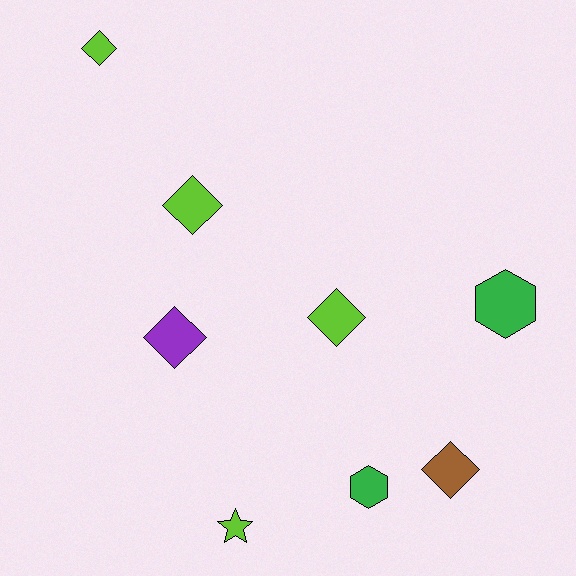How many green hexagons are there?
There are 2 green hexagons.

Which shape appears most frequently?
Diamond, with 5 objects.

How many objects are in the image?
There are 8 objects.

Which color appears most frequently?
Lime, with 4 objects.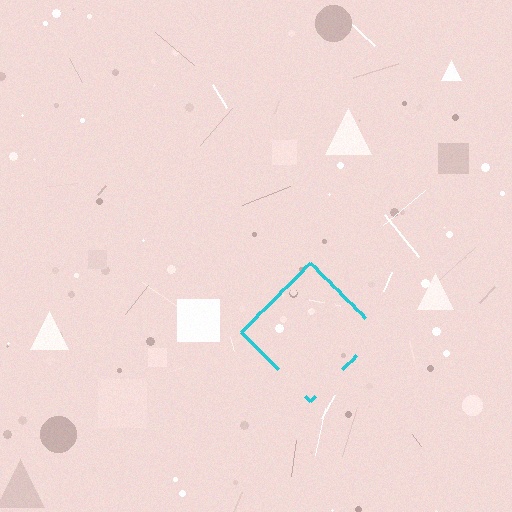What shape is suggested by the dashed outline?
The dashed outline suggests a diamond.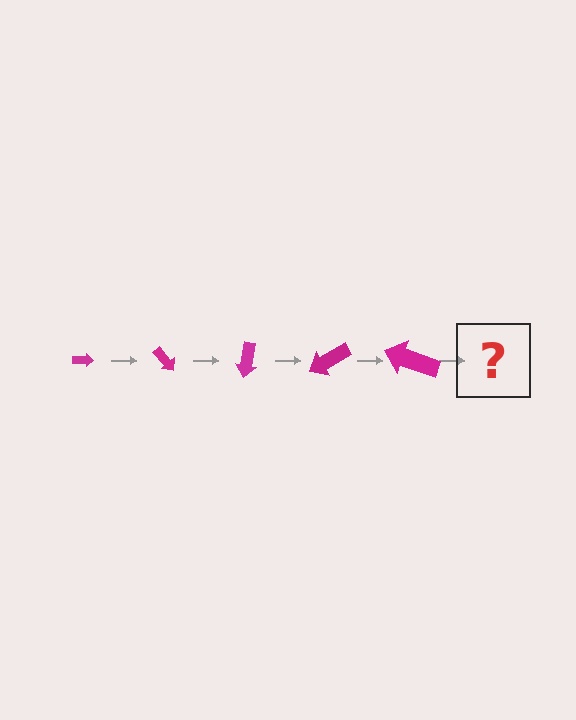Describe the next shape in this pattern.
It should be an arrow, larger than the previous one and rotated 250 degrees from the start.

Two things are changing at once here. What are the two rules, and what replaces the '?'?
The two rules are that the arrow grows larger each step and it rotates 50 degrees each step. The '?' should be an arrow, larger than the previous one and rotated 250 degrees from the start.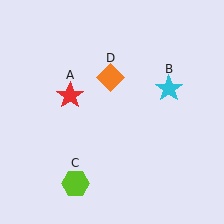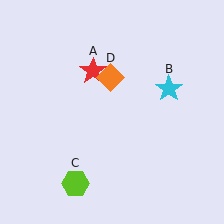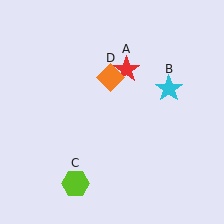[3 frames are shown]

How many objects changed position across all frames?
1 object changed position: red star (object A).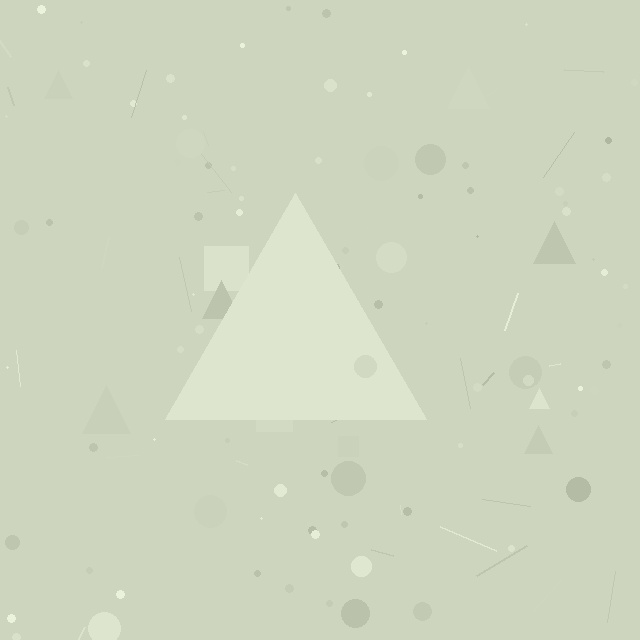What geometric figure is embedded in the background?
A triangle is embedded in the background.